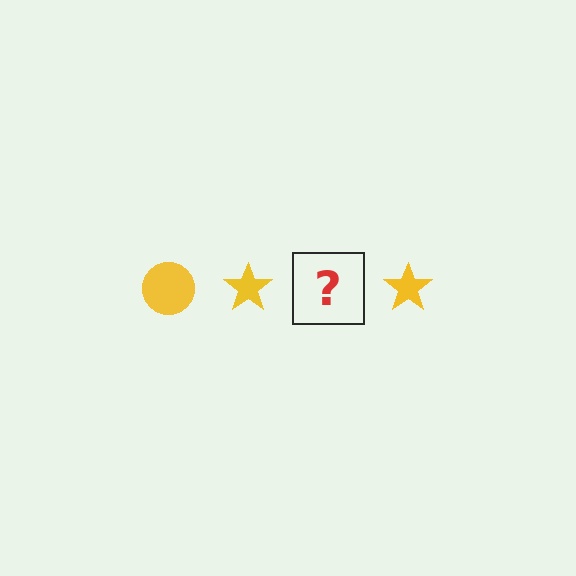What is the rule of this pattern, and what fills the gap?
The rule is that the pattern cycles through circle, star shapes in yellow. The gap should be filled with a yellow circle.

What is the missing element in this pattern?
The missing element is a yellow circle.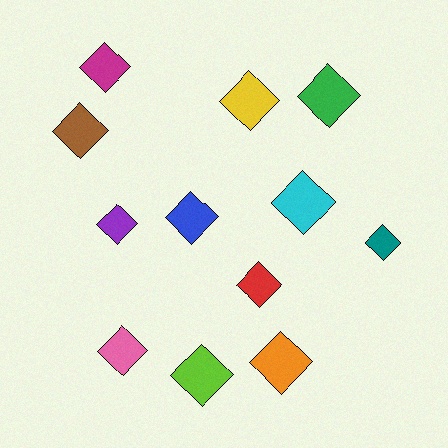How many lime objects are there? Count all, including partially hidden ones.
There is 1 lime object.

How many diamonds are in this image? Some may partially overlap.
There are 12 diamonds.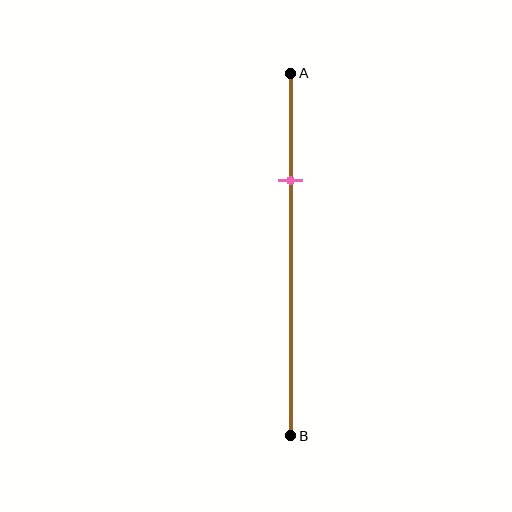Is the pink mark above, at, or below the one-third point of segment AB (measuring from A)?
The pink mark is above the one-third point of segment AB.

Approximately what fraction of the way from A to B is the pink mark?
The pink mark is approximately 30% of the way from A to B.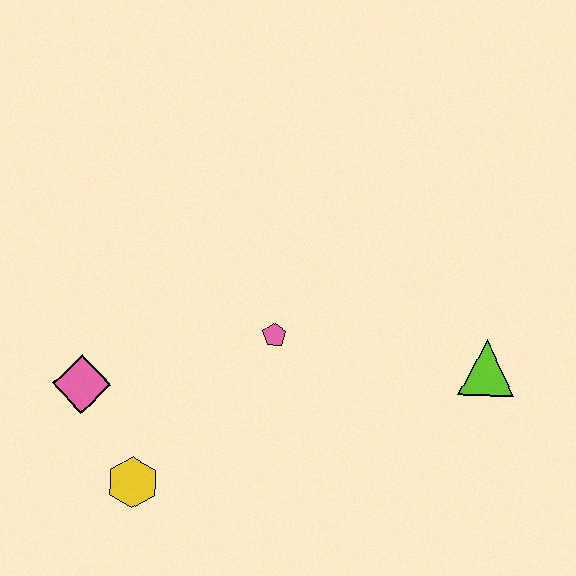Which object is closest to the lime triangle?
The pink pentagon is closest to the lime triangle.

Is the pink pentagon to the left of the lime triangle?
Yes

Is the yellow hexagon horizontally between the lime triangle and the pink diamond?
Yes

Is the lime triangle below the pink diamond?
No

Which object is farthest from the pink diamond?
The lime triangle is farthest from the pink diamond.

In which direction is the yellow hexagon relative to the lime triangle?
The yellow hexagon is to the left of the lime triangle.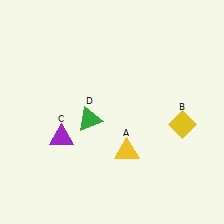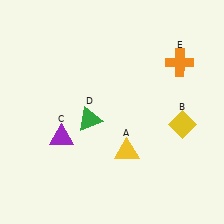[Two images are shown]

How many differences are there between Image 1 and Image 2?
There is 1 difference between the two images.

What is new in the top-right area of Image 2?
An orange cross (E) was added in the top-right area of Image 2.